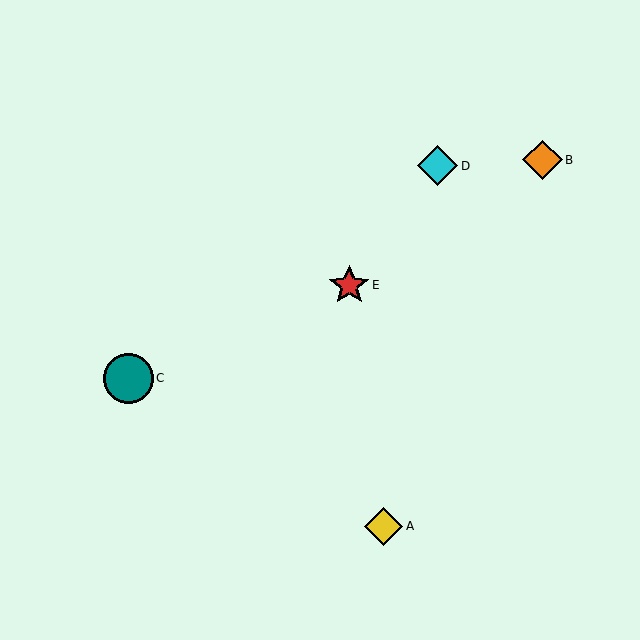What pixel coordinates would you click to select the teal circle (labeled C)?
Click at (128, 378) to select the teal circle C.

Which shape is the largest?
The teal circle (labeled C) is the largest.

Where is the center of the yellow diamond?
The center of the yellow diamond is at (383, 526).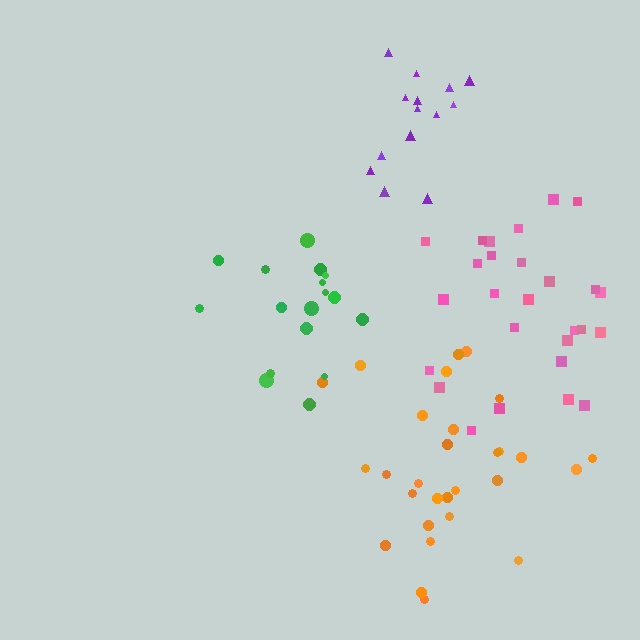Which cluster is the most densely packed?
Purple.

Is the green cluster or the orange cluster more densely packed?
Orange.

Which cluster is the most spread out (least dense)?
Green.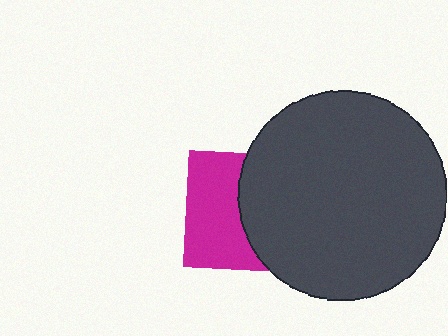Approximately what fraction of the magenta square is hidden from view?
Roughly 49% of the magenta square is hidden behind the dark gray circle.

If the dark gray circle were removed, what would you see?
You would see the complete magenta square.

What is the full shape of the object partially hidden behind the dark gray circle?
The partially hidden object is a magenta square.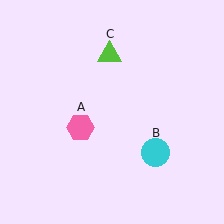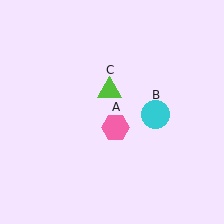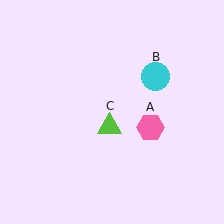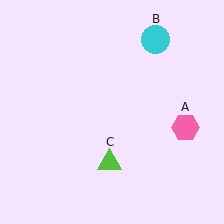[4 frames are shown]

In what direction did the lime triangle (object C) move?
The lime triangle (object C) moved down.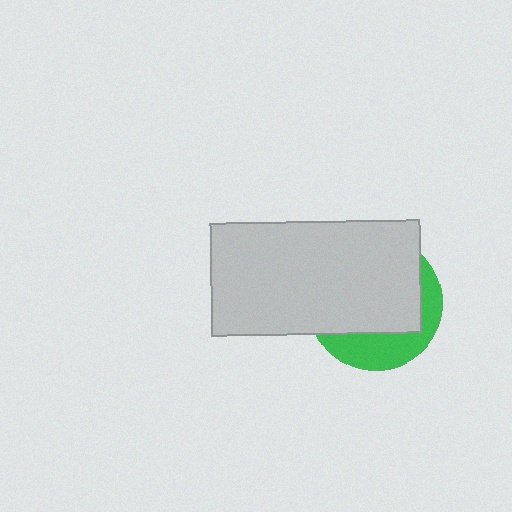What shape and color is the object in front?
The object in front is a light gray rectangle.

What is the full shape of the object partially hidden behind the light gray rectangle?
The partially hidden object is a green circle.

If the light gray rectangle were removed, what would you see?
You would see the complete green circle.